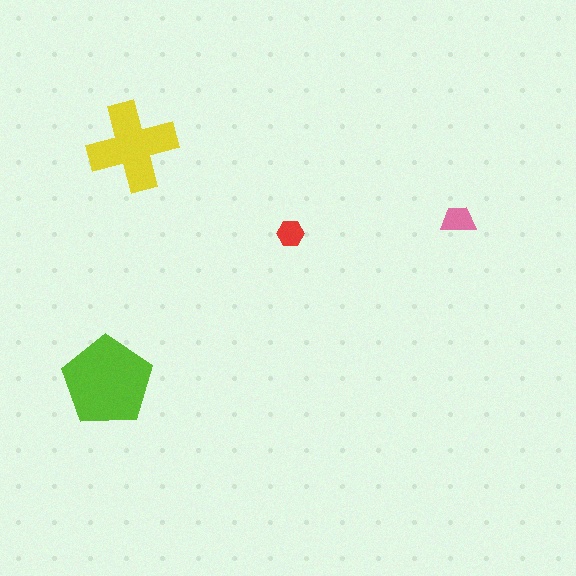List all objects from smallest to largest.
The red hexagon, the pink trapezoid, the yellow cross, the lime pentagon.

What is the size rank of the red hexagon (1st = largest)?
4th.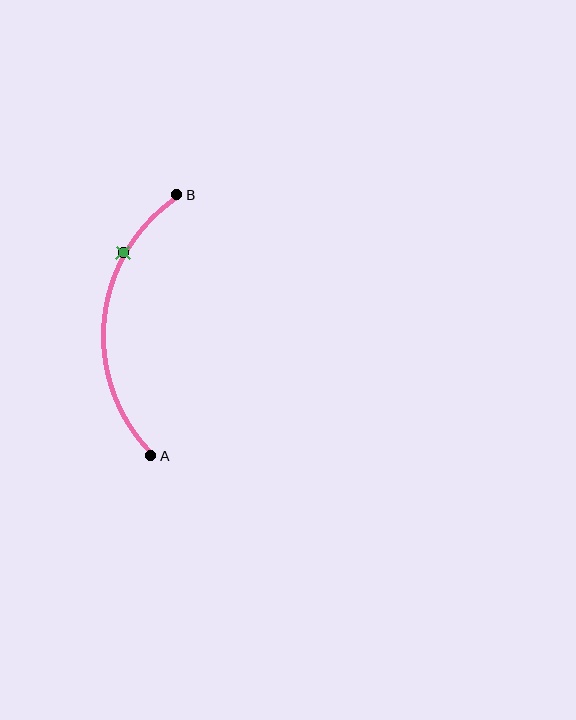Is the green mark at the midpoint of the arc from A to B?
No. The green mark lies on the arc but is closer to endpoint B. The arc midpoint would be at the point on the curve equidistant along the arc from both A and B.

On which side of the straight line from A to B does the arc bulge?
The arc bulges to the left of the straight line connecting A and B.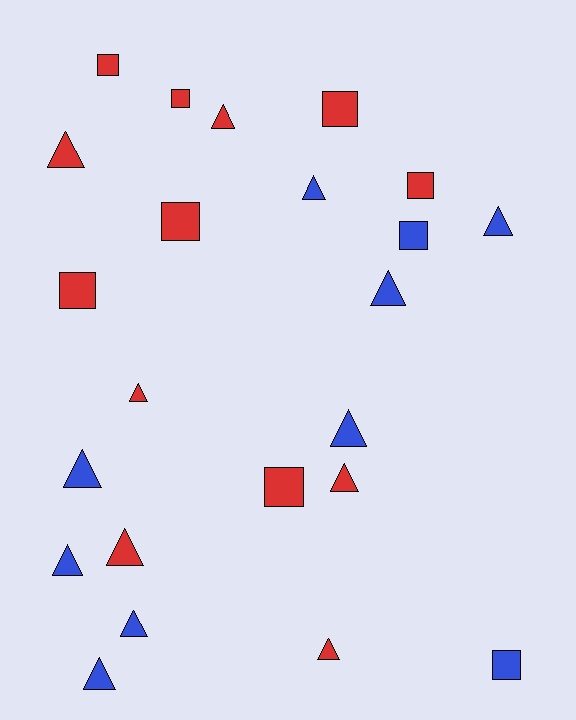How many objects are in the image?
There are 23 objects.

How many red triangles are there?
There are 6 red triangles.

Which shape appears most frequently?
Triangle, with 14 objects.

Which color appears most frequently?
Red, with 13 objects.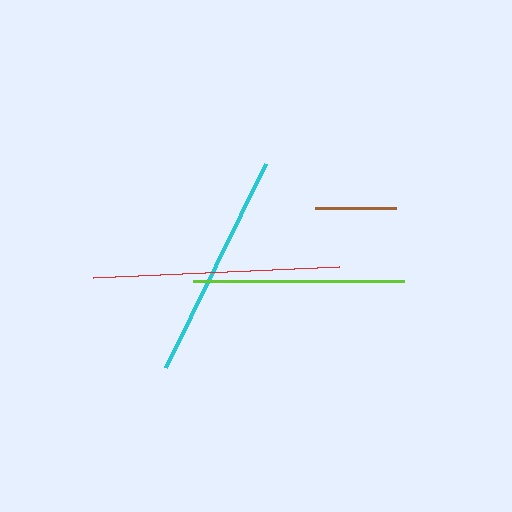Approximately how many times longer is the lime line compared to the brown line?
The lime line is approximately 2.6 times the length of the brown line.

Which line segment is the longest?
The red line is the longest at approximately 246 pixels.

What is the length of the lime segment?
The lime segment is approximately 210 pixels long.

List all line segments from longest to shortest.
From longest to shortest: red, cyan, lime, brown.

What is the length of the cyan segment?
The cyan segment is approximately 227 pixels long.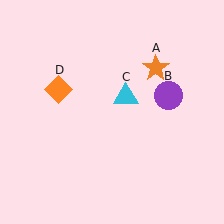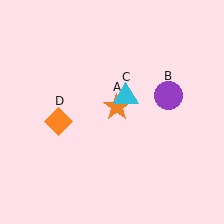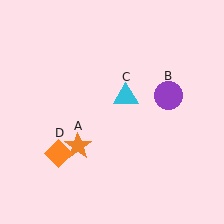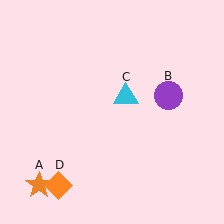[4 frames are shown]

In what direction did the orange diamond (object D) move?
The orange diamond (object D) moved down.